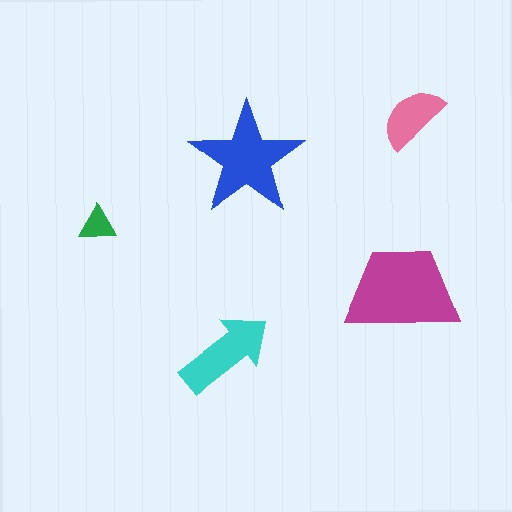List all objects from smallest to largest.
The green triangle, the pink semicircle, the cyan arrow, the blue star, the magenta trapezoid.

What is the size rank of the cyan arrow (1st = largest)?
3rd.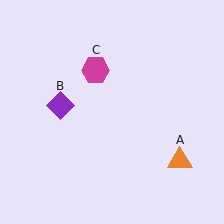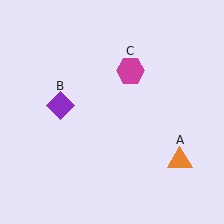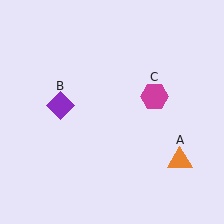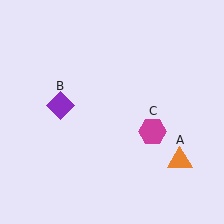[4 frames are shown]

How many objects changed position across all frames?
1 object changed position: magenta hexagon (object C).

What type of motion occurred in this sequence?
The magenta hexagon (object C) rotated clockwise around the center of the scene.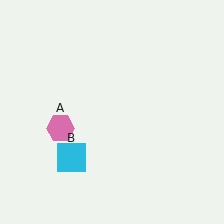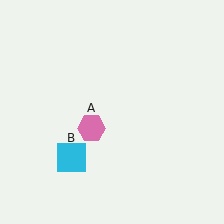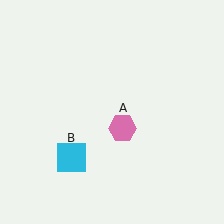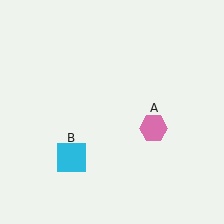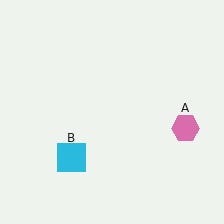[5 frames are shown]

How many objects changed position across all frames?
1 object changed position: pink hexagon (object A).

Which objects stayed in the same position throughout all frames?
Cyan square (object B) remained stationary.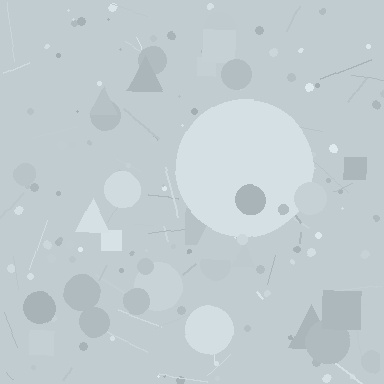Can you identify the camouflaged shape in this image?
The camouflaged shape is a circle.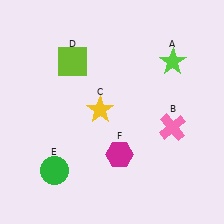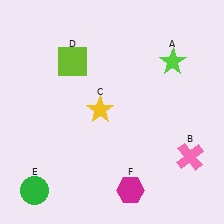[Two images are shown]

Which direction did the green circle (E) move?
The green circle (E) moved down.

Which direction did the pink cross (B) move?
The pink cross (B) moved down.